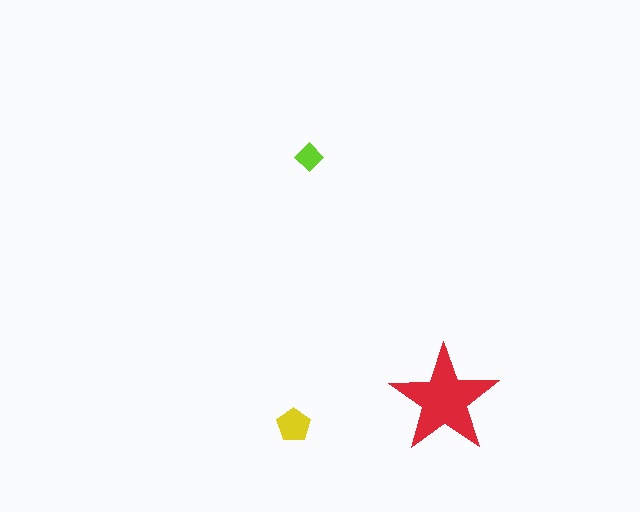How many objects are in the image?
There are 3 objects in the image.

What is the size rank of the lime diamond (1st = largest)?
3rd.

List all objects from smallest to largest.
The lime diamond, the yellow pentagon, the red star.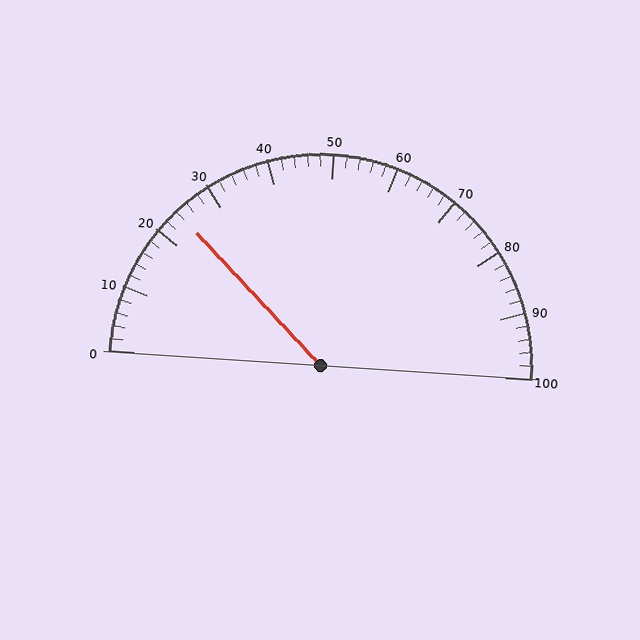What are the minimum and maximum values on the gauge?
The gauge ranges from 0 to 100.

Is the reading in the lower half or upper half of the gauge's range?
The reading is in the lower half of the range (0 to 100).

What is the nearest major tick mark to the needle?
The nearest major tick mark is 20.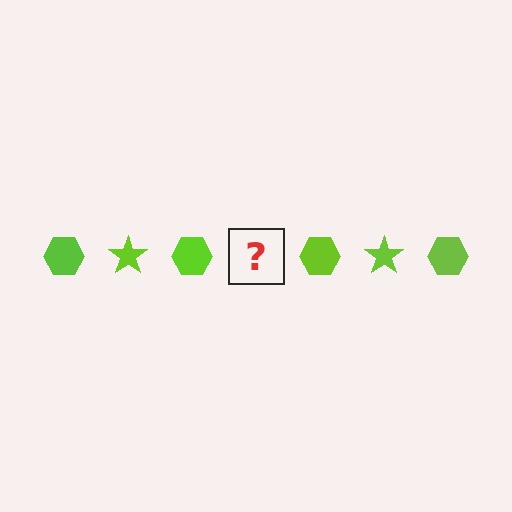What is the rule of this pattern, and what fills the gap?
The rule is that the pattern cycles through hexagon, star shapes in lime. The gap should be filled with a lime star.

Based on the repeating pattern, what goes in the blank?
The blank should be a lime star.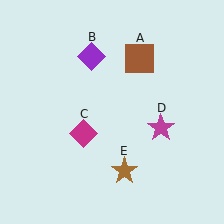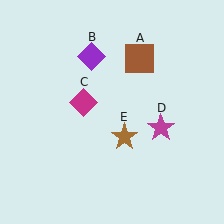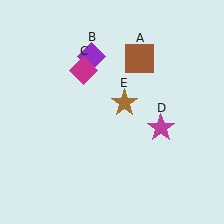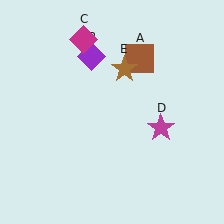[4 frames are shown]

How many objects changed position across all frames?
2 objects changed position: magenta diamond (object C), brown star (object E).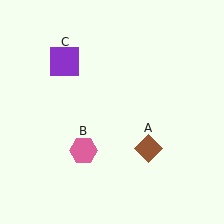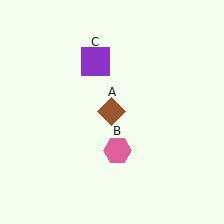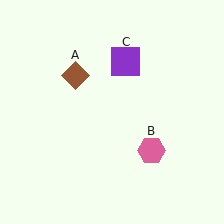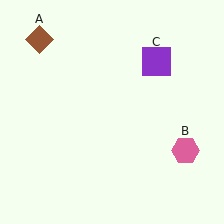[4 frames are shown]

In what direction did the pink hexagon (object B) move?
The pink hexagon (object B) moved right.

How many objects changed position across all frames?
3 objects changed position: brown diamond (object A), pink hexagon (object B), purple square (object C).